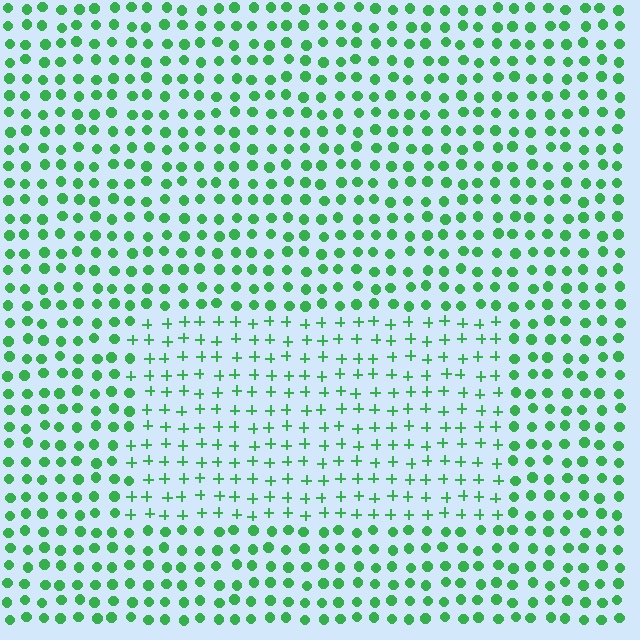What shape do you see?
I see a rectangle.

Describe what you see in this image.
The image is filled with small green elements arranged in a uniform grid. A rectangle-shaped region contains plus signs, while the surrounding area contains circles. The boundary is defined purely by the change in element shape.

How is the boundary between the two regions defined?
The boundary is defined by a change in element shape: plus signs inside vs. circles outside. All elements share the same color and spacing.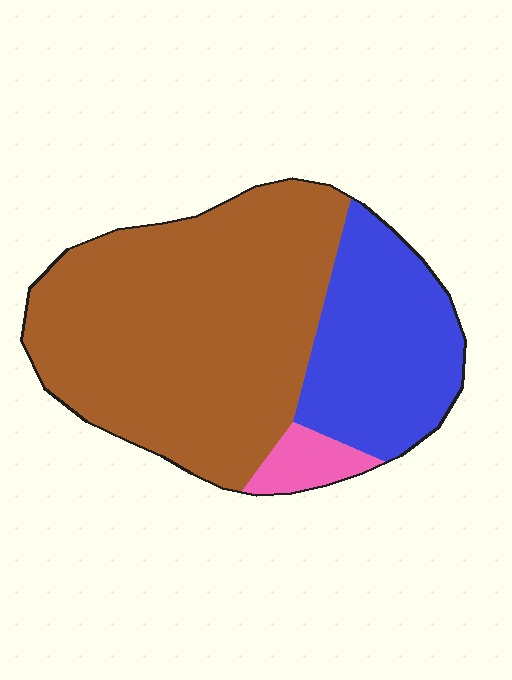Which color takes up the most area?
Brown, at roughly 65%.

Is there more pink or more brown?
Brown.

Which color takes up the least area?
Pink, at roughly 5%.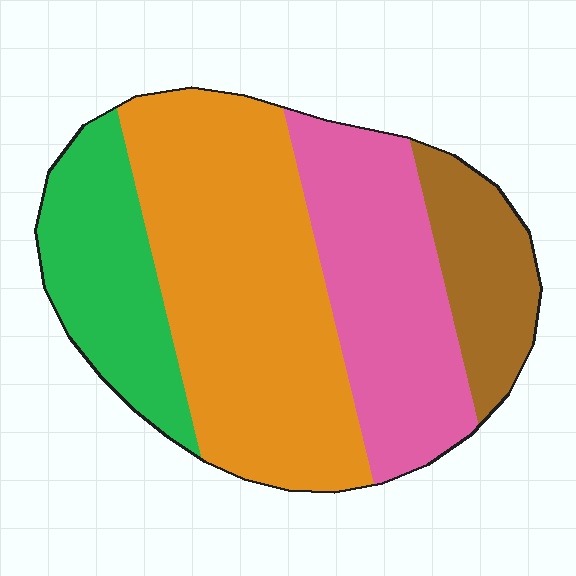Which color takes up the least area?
Brown, at roughly 15%.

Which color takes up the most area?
Orange, at roughly 40%.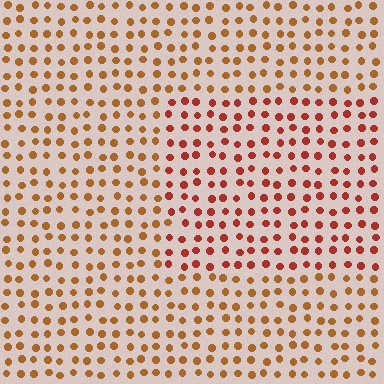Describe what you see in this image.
The image is filled with small brown elements in a uniform arrangement. A rectangle-shaped region is visible where the elements are tinted to a slightly different hue, forming a subtle color boundary.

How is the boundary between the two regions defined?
The boundary is defined purely by a slight shift in hue (about 27 degrees). Spacing, size, and orientation are identical on both sides.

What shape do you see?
I see a rectangle.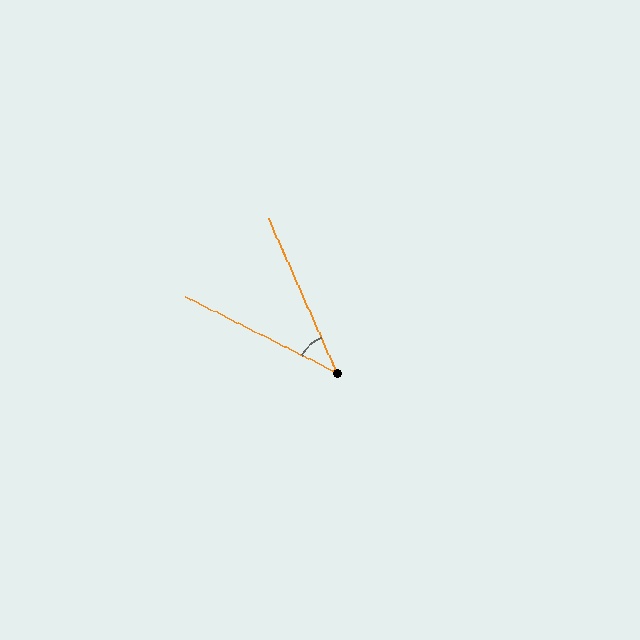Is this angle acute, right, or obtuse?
It is acute.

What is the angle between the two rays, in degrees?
Approximately 39 degrees.